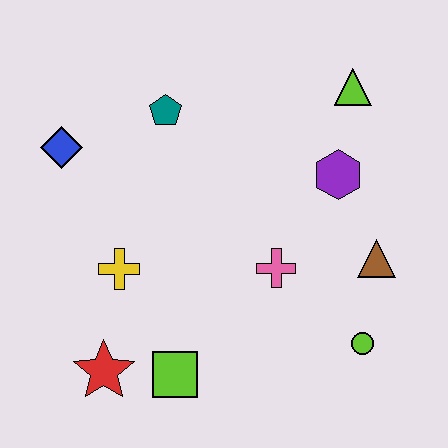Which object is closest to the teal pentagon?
The blue diamond is closest to the teal pentagon.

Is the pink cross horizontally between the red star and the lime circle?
Yes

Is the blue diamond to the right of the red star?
No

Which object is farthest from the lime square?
The lime triangle is farthest from the lime square.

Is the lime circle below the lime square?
No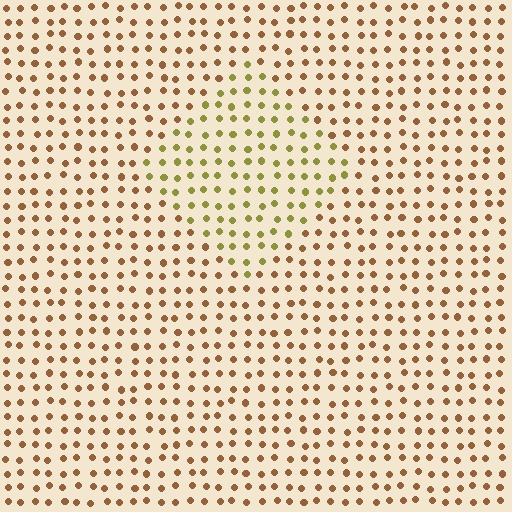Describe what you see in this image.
The image is filled with small brown elements in a uniform arrangement. A diamond-shaped region is visible where the elements are tinted to a slightly different hue, forming a subtle color boundary.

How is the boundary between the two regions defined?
The boundary is defined purely by a slight shift in hue (about 39 degrees). Spacing, size, and orientation are identical on both sides.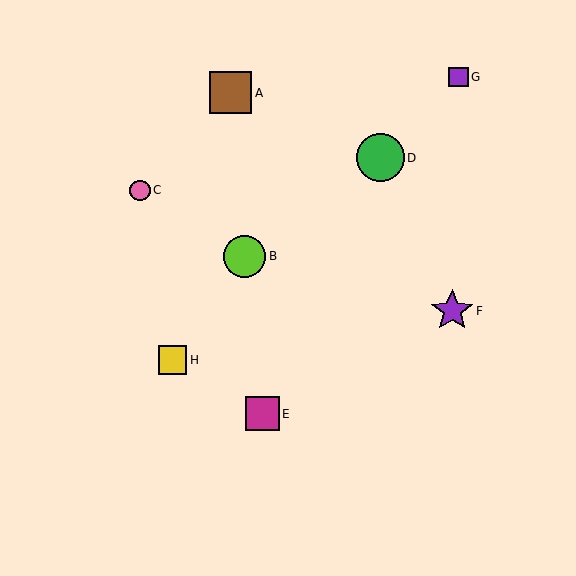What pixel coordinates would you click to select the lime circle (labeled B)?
Click at (245, 256) to select the lime circle B.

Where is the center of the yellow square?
The center of the yellow square is at (173, 360).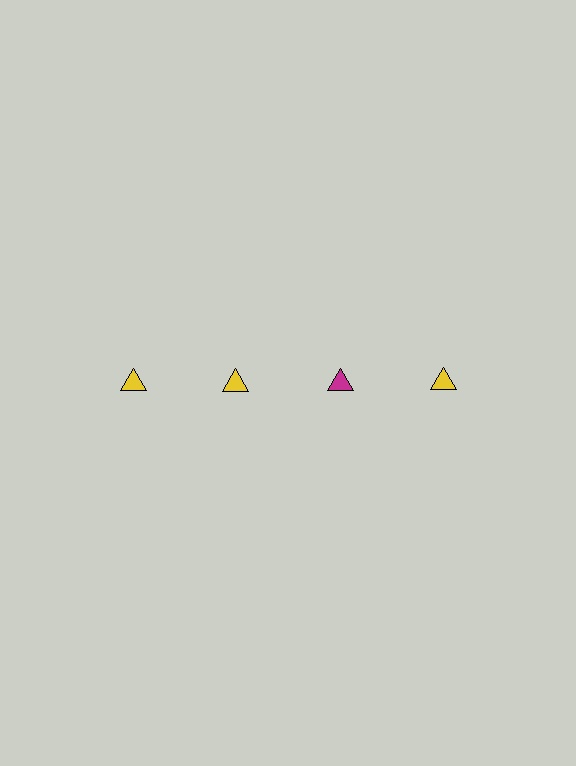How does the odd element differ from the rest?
It has a different color: magenta instead of yellow.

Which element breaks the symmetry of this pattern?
The magenta triangle in the top row, center column breaks the symmetry. All other shapes are yellow triangles.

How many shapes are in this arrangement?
There are 4 shapes arranged in a grid pattern.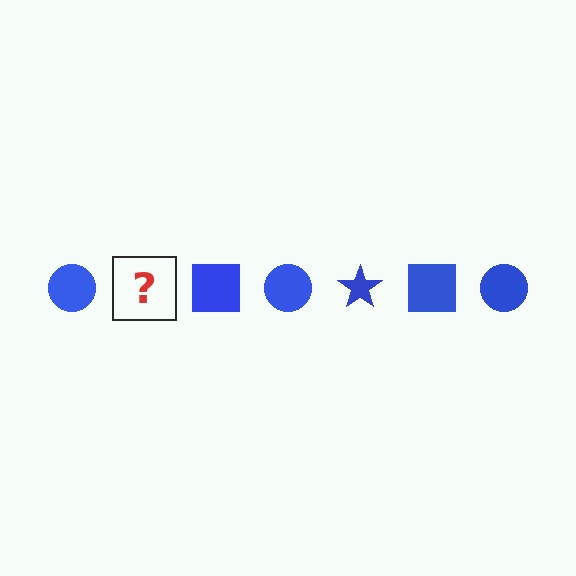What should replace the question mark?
The question mark should be replaced with a blue star.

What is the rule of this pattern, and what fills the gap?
The rule is that the pattern cycles through circle, star, square shapes in blue. The gap should be filled with a blue star.